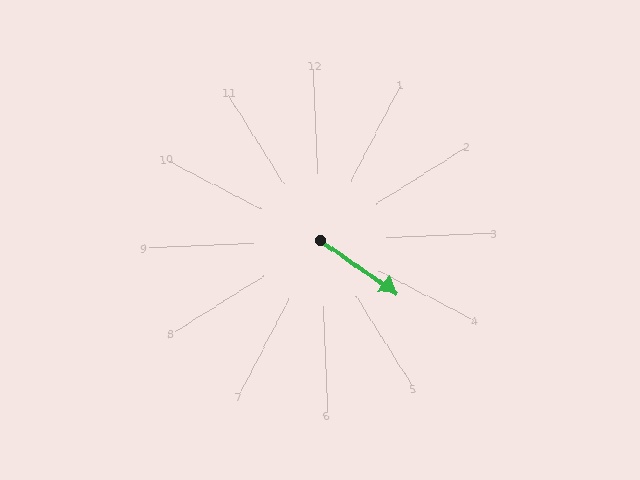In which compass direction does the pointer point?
Southeast.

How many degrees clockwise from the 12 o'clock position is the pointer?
Approximately 127 degrees.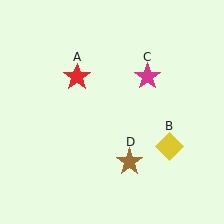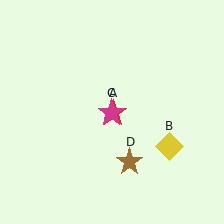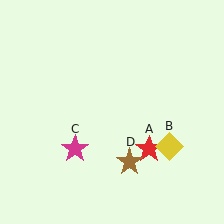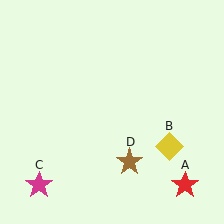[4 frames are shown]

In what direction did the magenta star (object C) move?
The magenta star (object C) moved down and to the left.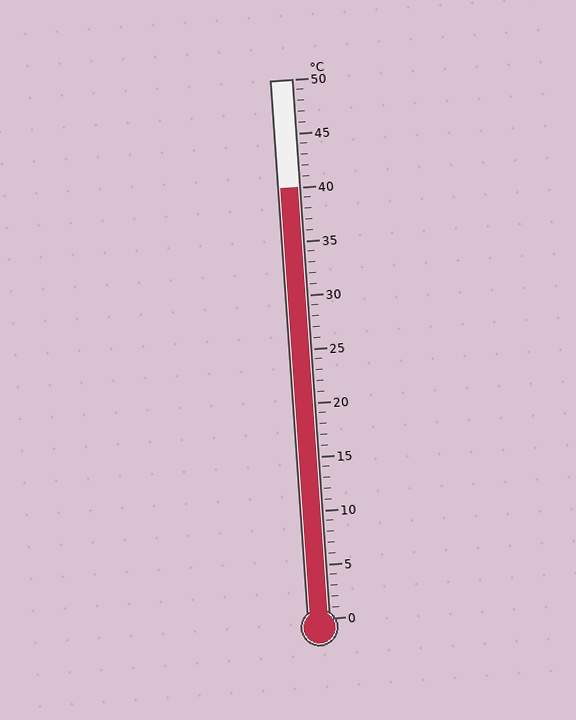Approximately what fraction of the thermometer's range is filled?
The thermometer is filled to approximately 80% of its range.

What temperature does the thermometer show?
The thermometer shows approximately 40°C.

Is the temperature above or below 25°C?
The temperature is above 25°C.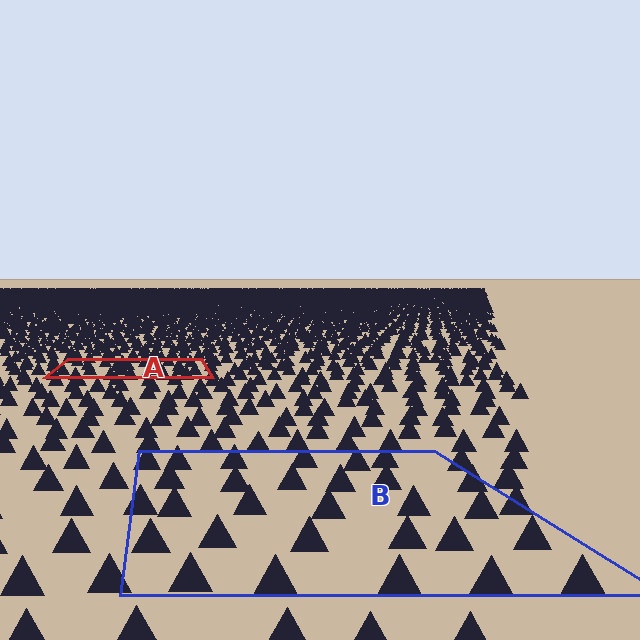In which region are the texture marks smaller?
The texture marks are smaller in region A, because it is farther away.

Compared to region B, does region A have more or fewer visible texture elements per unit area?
Region A has more texture elements per unit area — they are packed more densely because it is farther away.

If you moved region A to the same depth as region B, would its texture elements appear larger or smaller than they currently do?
They would appear larger. At a closer depth, the same texture elements are projected at a bigger on-screen size.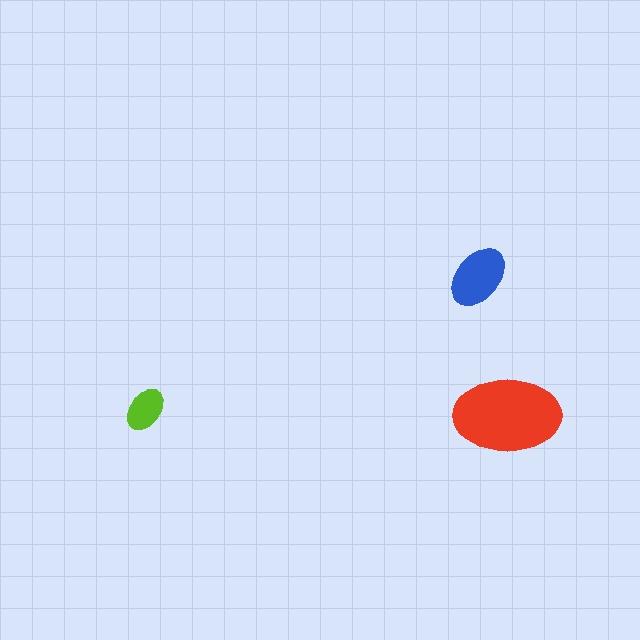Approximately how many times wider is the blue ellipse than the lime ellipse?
About 1.5 times wider.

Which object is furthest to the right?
The red ellipse is rightmost.